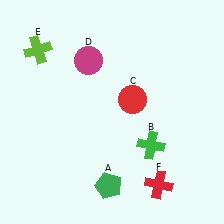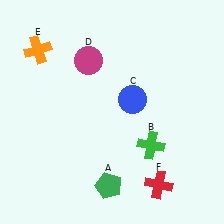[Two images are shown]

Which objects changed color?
C changed from red to blue. E changed from lime to orange.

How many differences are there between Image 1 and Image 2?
There are 2 differences between the two images.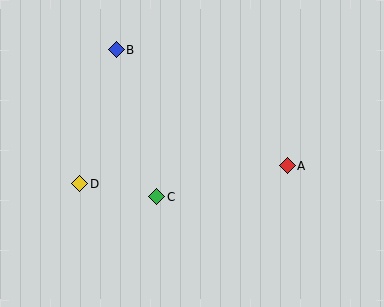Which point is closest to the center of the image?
Point C at (157, 197) is closest to the center.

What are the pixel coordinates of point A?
Point A is at (287, 166).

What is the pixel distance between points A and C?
The distance between A and C is 134 pixels.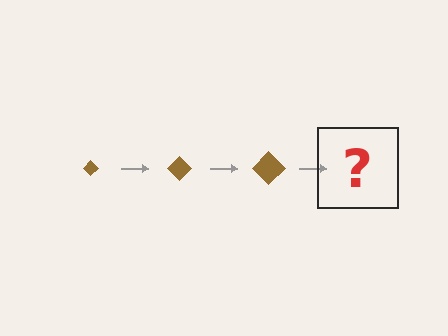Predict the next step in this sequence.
The next step is a brown diamond, larger than the previous one.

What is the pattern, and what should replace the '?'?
The pattern is that the diamond gets progressively larger each step. The '?' should be a brown diamond, larger than the previous one.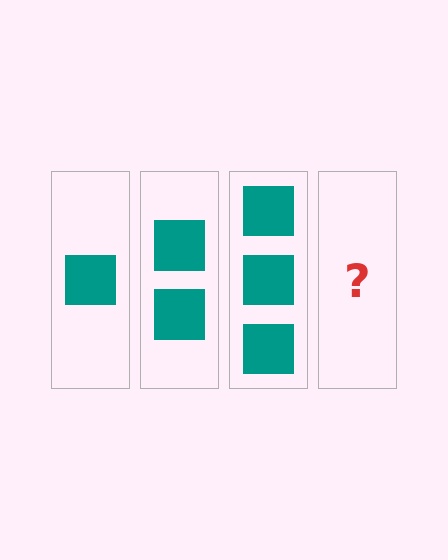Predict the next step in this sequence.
The next step is 4 squares.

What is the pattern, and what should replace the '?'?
The pattern is that each step adds one more square. The '?' should be 4 squares.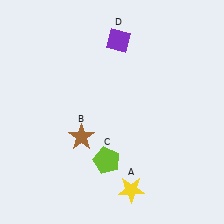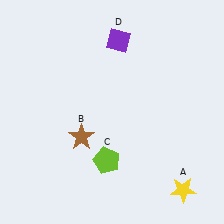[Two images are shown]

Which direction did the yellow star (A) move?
The yellow star (A) moved right.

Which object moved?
The yellow star (A) moved right.